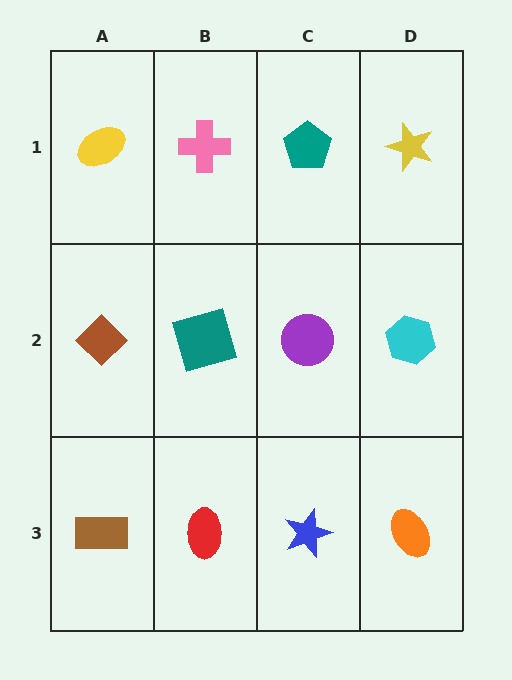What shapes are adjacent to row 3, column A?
A brown diamond (row 2, column A), a red ellipse (row 3, column B).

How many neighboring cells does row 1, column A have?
2.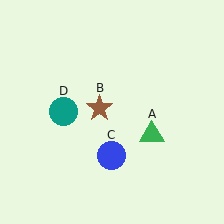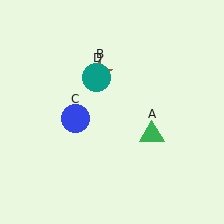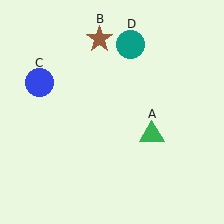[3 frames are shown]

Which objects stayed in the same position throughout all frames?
Green triangle (object A) remained stationary.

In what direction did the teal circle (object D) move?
The teal circle (object D) moved up and to the right.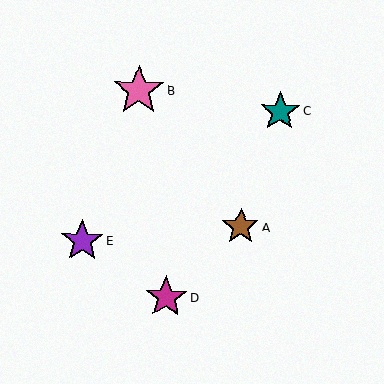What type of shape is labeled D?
Shape D is a magenta star.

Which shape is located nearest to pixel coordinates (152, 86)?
The pink star (labeled B) at (139, 90) is nearest to that location.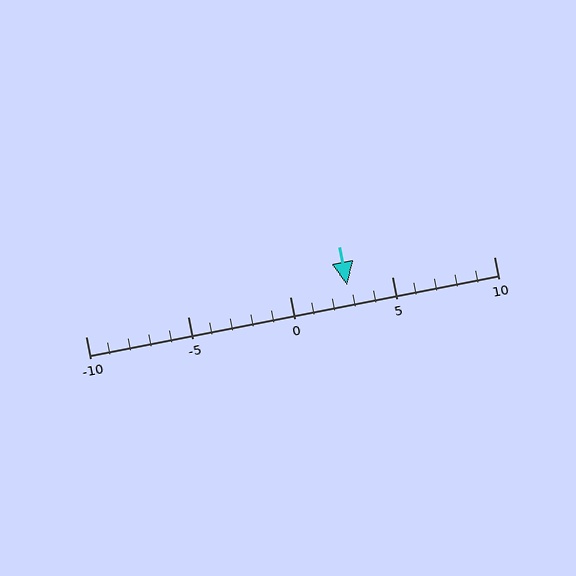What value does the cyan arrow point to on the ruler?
The cyan arrow points to approximately 3.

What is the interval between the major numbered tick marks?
The major tick marks are spaced 5 units apart.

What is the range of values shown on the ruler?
The ruler shows values from -10 to 10.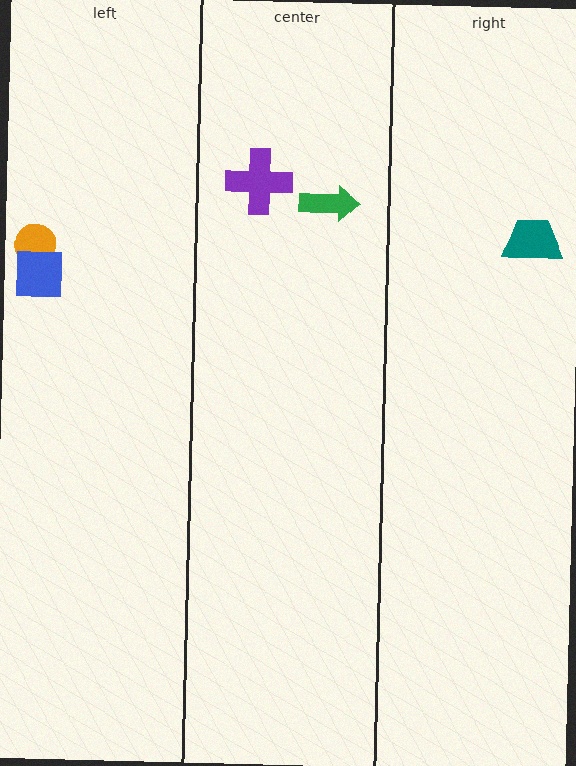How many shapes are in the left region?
2.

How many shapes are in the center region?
2.